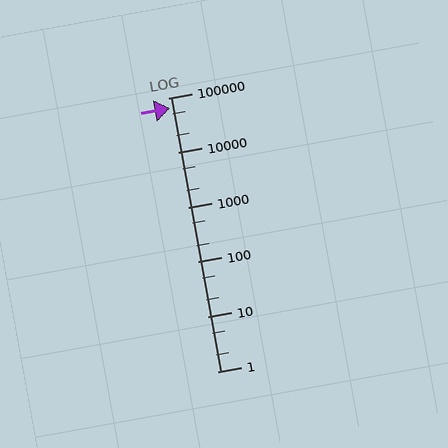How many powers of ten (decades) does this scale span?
The scale spans 5 decades, from 1 to 100000.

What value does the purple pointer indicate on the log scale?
The pointer indicates approximately 66000.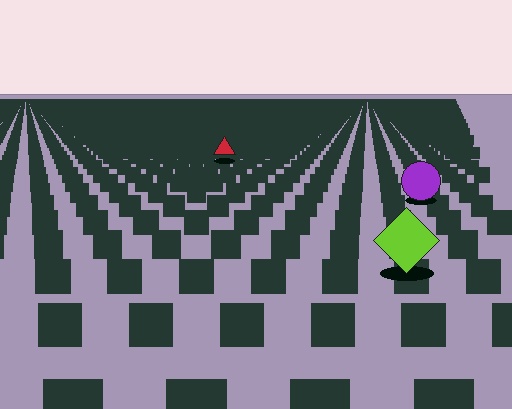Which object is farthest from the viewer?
The red triangle is farthest from the viewer. It appears smaller and the ground texture around it is denser.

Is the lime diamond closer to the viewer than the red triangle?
Yes. The lime diamond is closer — you can tell from the texture gradient: the ground texture is coarser near it.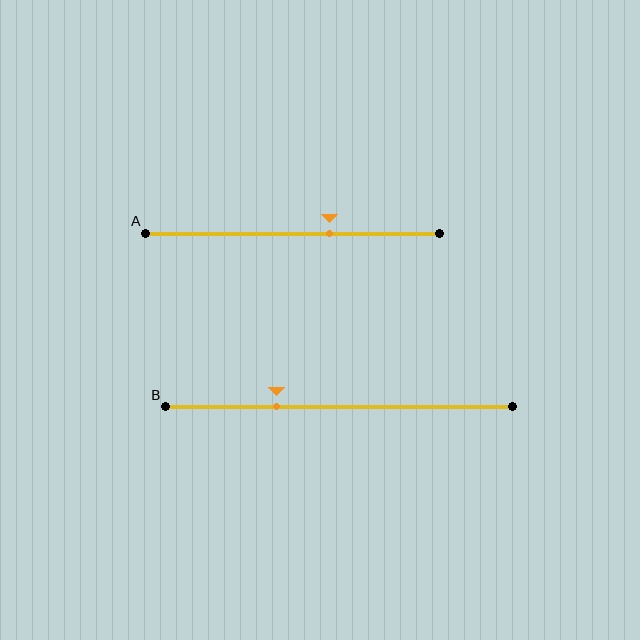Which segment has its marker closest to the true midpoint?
Segment A has its marker closest to the true midpoint.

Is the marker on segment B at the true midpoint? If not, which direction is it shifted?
No, the marker on segment B is shifted to the left by about 18% of the segment length.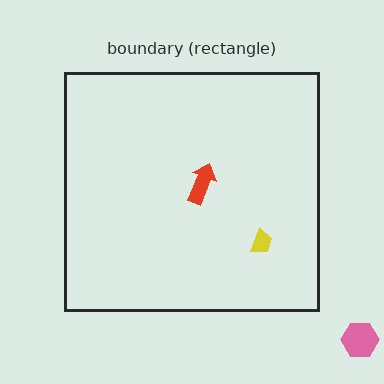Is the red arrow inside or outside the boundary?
Inside.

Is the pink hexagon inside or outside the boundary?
Outside.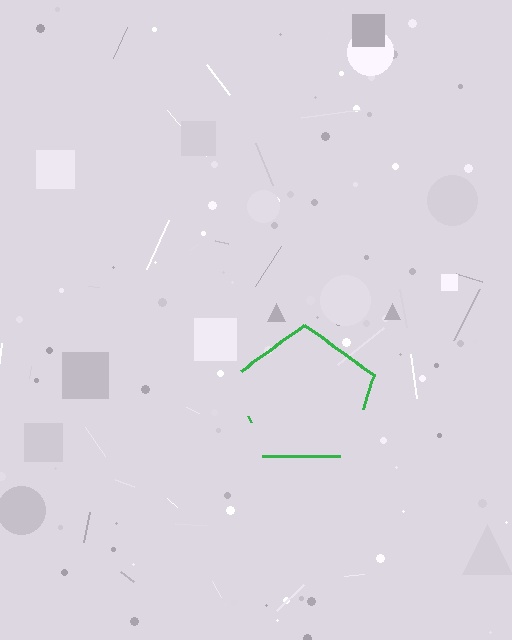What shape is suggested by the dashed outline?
The dashed outline suggests a pentagon.